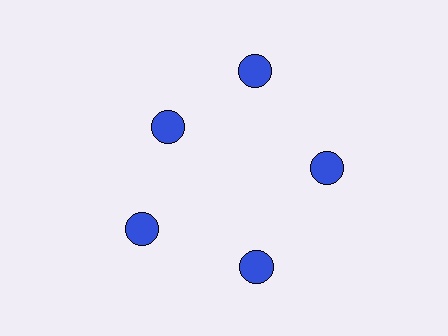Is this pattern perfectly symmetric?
No. The 5 blue circles are arranged in a ring, but one element near the 10 o'clock position is pulled inward toward the center, breaking the 5-fold rotational symmetry.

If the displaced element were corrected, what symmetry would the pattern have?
It would have 5-fold rotational symmetry — the pattern would map onto itself every 72 degrees.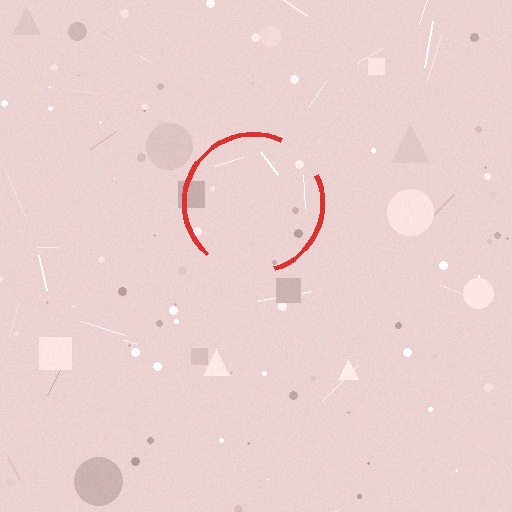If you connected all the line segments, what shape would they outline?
They would outline a circle.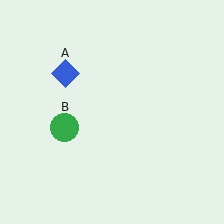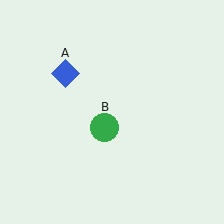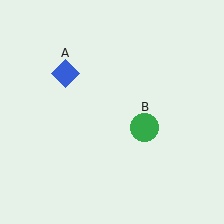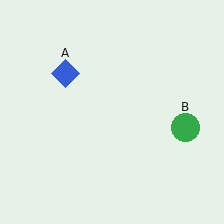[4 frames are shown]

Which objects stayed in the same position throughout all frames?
Blue diamond (object A) remained stationary.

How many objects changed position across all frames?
1 object changed position: green circle (object B).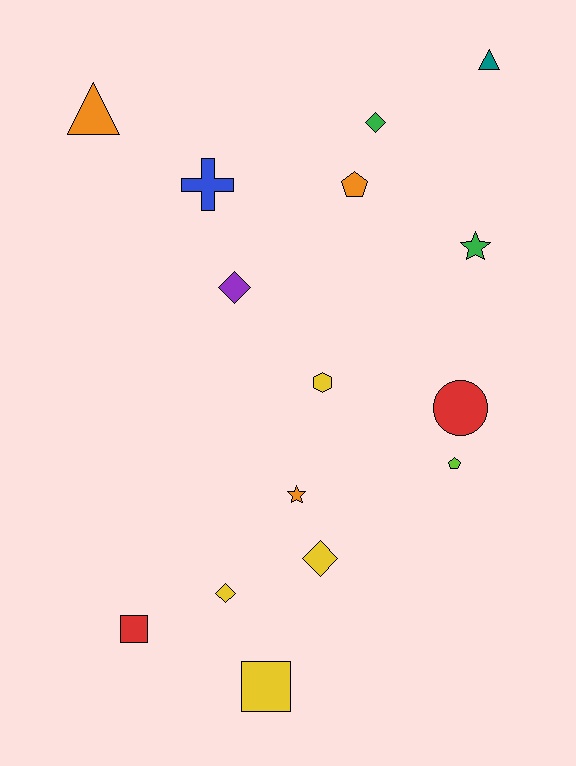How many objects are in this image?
There are 15 objects.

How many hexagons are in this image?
There is 1 hexagon.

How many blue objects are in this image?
There is 1 blue object.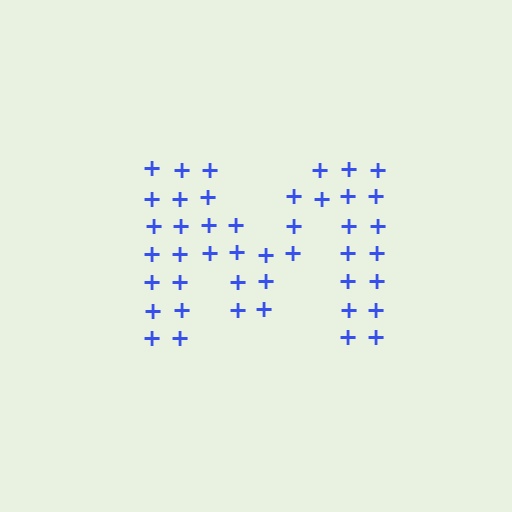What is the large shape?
The large shape is the letter M.